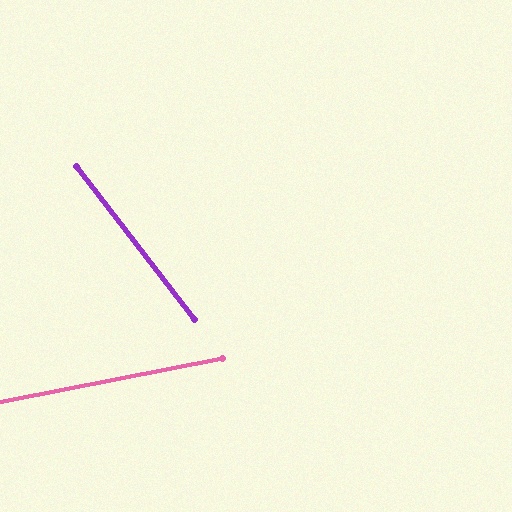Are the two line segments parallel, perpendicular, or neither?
Neither parallel nor perpendicular — they differ by about 64°.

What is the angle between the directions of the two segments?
Approximately 64 degrees.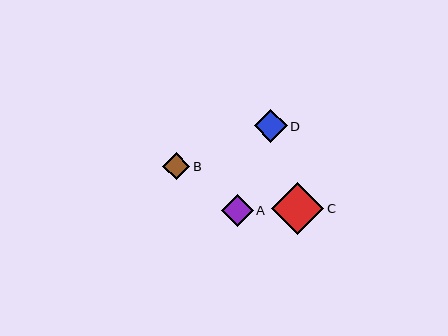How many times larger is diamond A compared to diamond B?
Diamond A is approximately 1.2 times the size of diamond B.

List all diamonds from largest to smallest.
From largest to smallest: C, D, A, B.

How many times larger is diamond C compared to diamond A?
Diamond C is approximately 1.6 times the size of diamond A.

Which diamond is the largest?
Diamond C is the largest with a size of approximately 52 pixels.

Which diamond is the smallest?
Diamond B is the smallest with a size of approximately 27 pixels.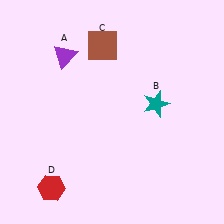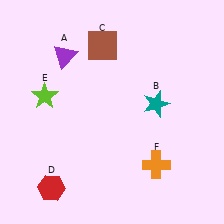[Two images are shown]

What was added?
A lime star (E), an orange cross (F) were added in Image 2.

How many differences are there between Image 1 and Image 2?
There are 2 differences between the two images.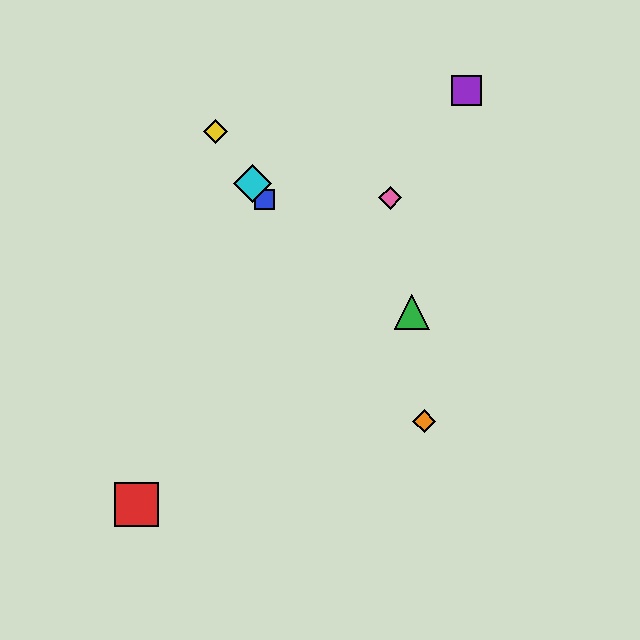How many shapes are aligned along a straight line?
4 shapes (the blue square, the yellow diamond, the orange diamond, the cyan diamond) are aligned along a straight line.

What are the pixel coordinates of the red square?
The red square is at (136, 505).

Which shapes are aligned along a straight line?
The blue square, the yellow diamond, the orange diamond, the cyan diamond are aligned along a straight line.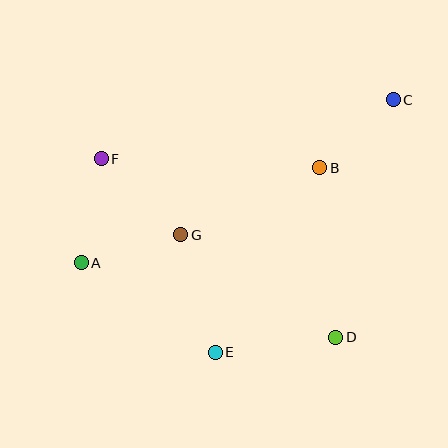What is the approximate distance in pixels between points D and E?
The distance between D and E is approximately 121 pixels.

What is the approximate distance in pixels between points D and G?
The distance between D and G is approximately 186 pixels.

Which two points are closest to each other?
Points B and C are closest to each other.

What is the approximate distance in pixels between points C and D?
The distance between C and D is approximately 244 pixels.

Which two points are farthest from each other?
Points A and C are farthest from each other.